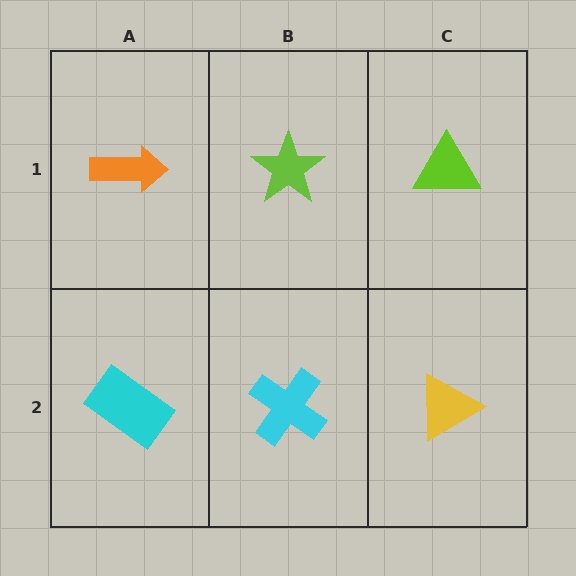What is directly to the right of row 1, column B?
A lime triangle.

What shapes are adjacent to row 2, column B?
A lime star (row 1, column B), a cyan rectangle (row 2, column A), a yellow triangle (row 2, column C).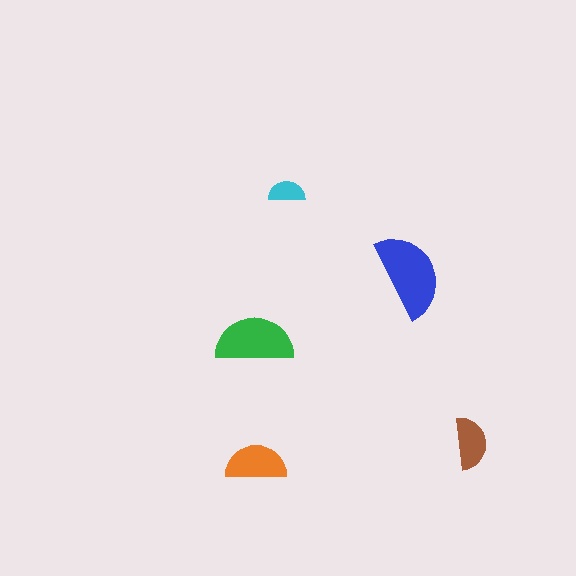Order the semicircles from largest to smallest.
the blue one, the green one, the orange one, the brown one, the cyan one.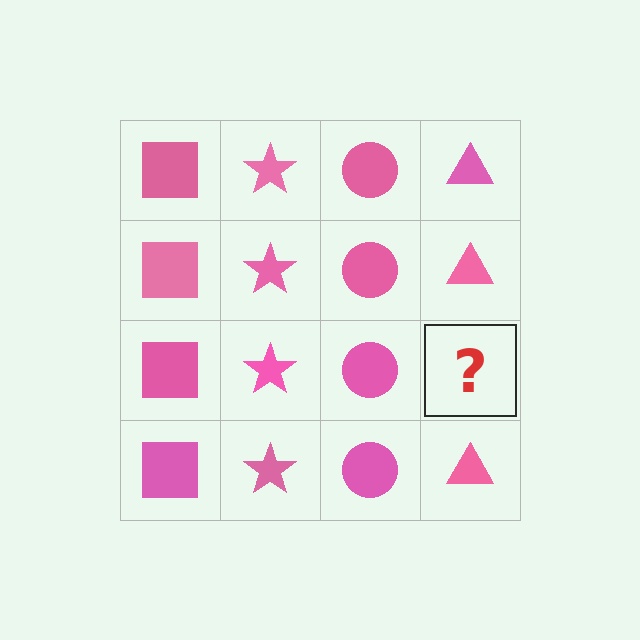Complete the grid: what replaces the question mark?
The question mark should be replaced with a pink triangle.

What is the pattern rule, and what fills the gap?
The rule is that each column has a consistent shape. The gap should be filled with a pink triangle.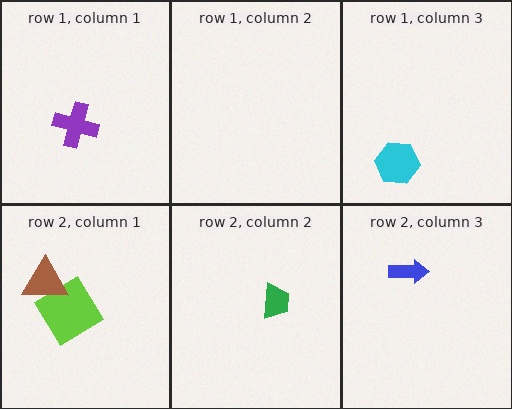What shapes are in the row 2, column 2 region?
The green trapezoid.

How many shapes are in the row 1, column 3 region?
1.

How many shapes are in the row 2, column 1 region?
2.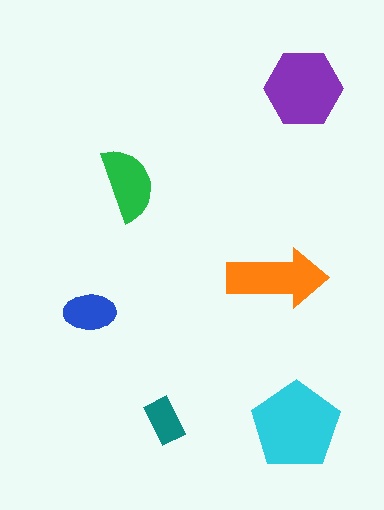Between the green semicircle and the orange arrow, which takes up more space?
The orange arrow.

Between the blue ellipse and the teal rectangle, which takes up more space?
The blue ellipse.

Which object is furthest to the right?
The purple hexagon is rightmost.